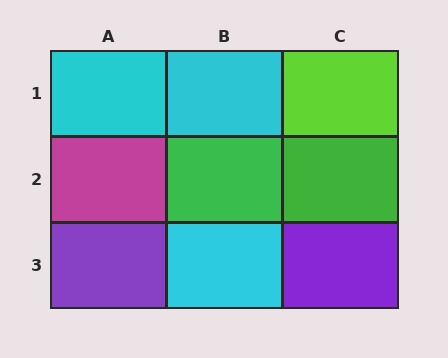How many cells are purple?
2 cells are purple.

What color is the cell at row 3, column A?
Purple.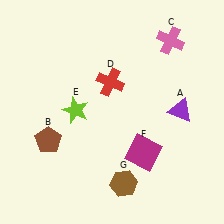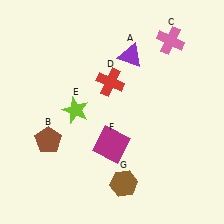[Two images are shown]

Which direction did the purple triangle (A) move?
The purple triangle (A) moved up.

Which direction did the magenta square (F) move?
The magenta square (F) moved left.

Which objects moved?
The objects that moved are: the purple triangle (A), the magenta square (F).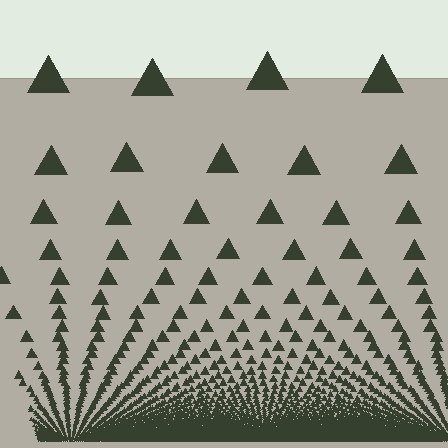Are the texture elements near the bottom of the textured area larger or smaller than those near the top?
Smaller. The gradient is inverted — elements near the bottom are smaller and denser.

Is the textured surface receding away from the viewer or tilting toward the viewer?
The surface appears to tilt toward the viewer. Texture elements get larger and sparser toward the top.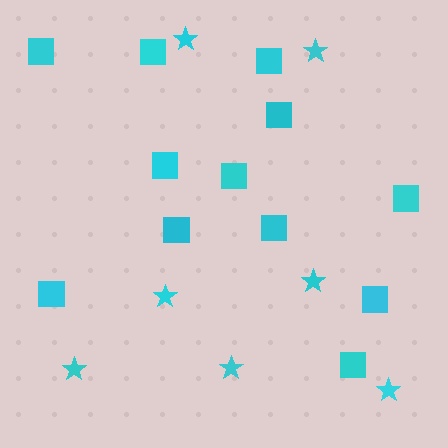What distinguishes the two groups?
There are 2 groups: one group of stars (7) and one group of squares (12).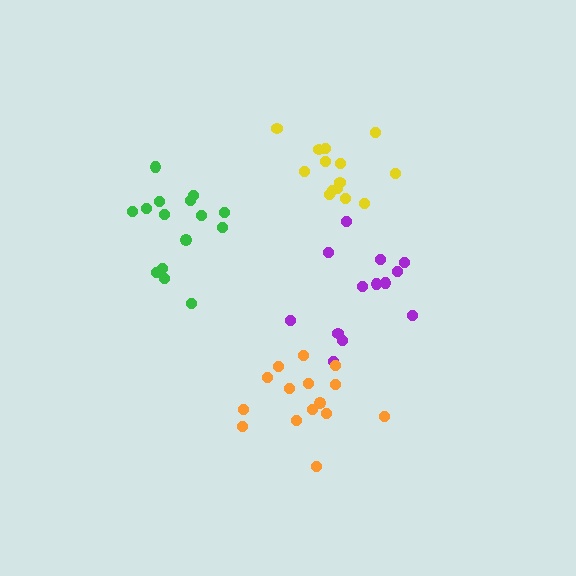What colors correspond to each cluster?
The clusters are colored: purple, green, orange, yellow.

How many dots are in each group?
Group 1: 13 dots, Group 2: 15 dots, Group 3: 15 dots, Group 4: 14 dots (57 total).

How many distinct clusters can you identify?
There are 4 distinct clusters.